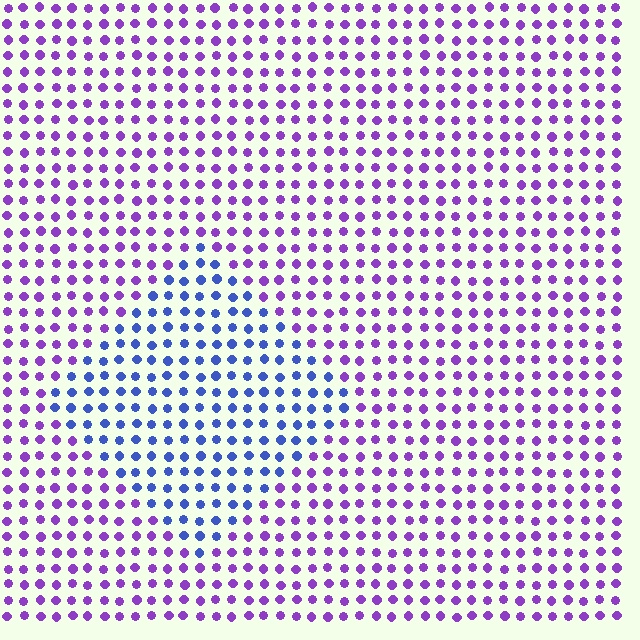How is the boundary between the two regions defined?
The boundary is defined purely by a slight shift in hue (about 48 degrees). Spacing, size, and orientation are identical on both sides.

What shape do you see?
I see a diamond.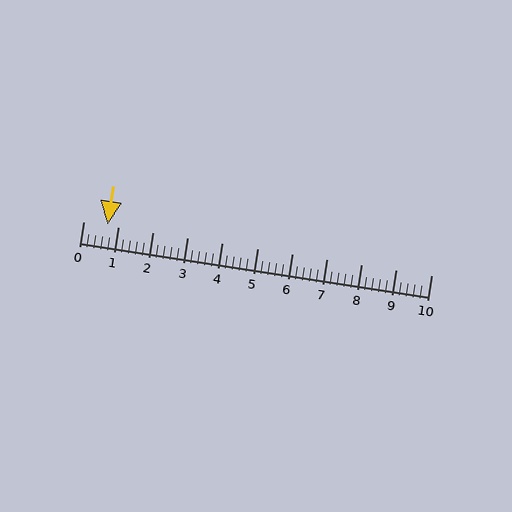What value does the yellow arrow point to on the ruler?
The yellow arrow points to approximately 0.7.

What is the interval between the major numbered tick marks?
The major tick marks are spaced 1 units apart.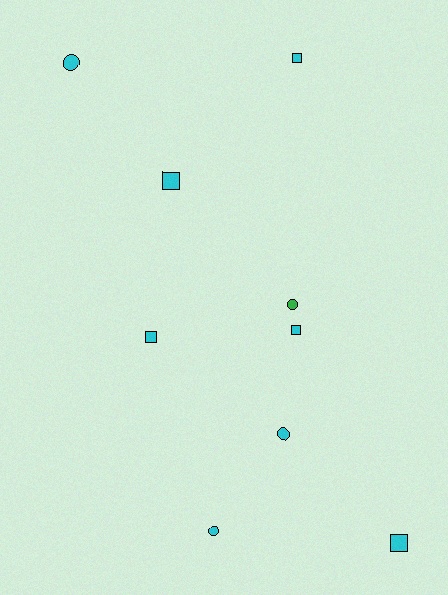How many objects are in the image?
There are 9 objects.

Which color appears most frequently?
Cyan, with 8 objects.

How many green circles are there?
There is 1 green circle.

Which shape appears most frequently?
Square, with 5 objects.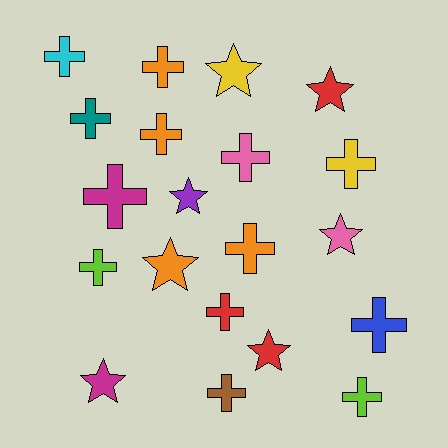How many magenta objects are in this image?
There are 2 magenta objects.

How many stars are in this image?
There are 7 stars.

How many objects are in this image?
There are 20 objects.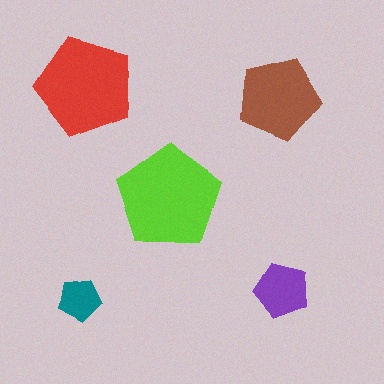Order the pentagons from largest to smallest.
the lime one, the red one, the brown one, the purple one, the teal one.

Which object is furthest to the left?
The red pentagon is leftmost.